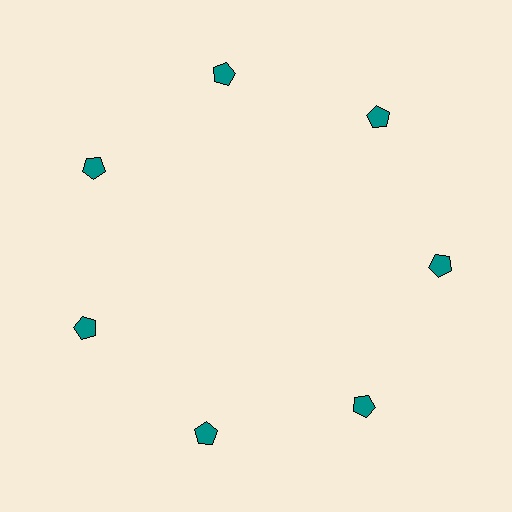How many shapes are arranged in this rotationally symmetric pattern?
There are 7 shapes, arranged in 7 groups of 1.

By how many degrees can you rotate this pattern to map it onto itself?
The pattern maps onto itself every 51 degrees of rotation.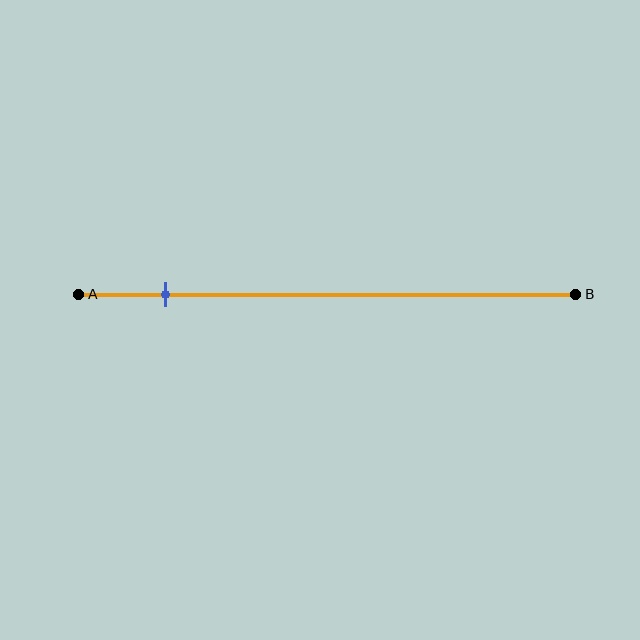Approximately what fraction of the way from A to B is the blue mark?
The blue mark is approximately 15% of the way from A to B.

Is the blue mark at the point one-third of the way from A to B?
No, the mark is at about 15% from A, not at the 33% one-third point.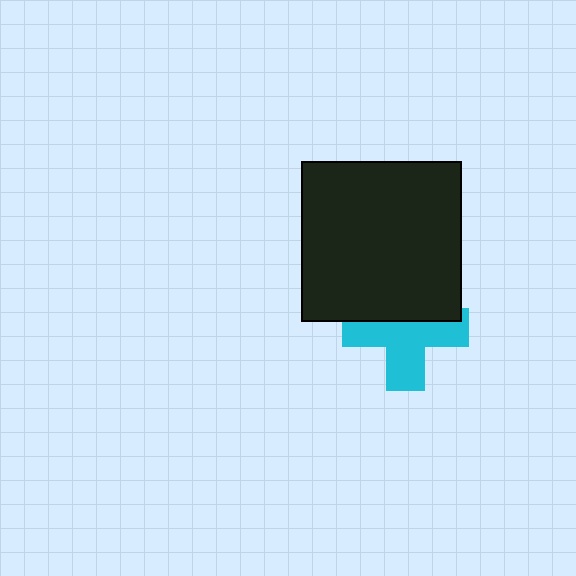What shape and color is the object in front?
The object in front is a black square.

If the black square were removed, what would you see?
You would see the complete cyan cross.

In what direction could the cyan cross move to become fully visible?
The cyan cross could move down. That would shift it out from behind the black square entirely.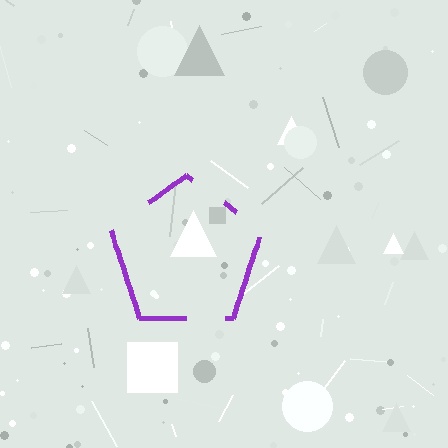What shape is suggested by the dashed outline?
The dashed outline suggests a pentagon.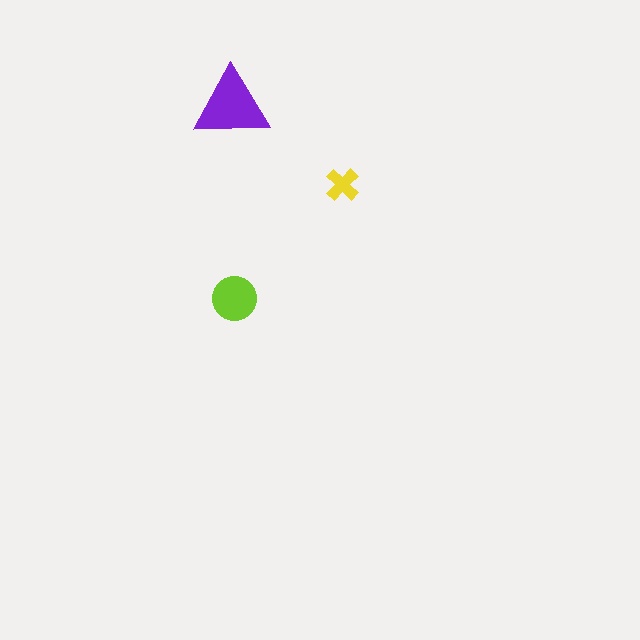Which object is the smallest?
The yellow cross.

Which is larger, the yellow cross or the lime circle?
The lime circle.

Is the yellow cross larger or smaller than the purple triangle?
Smaller.